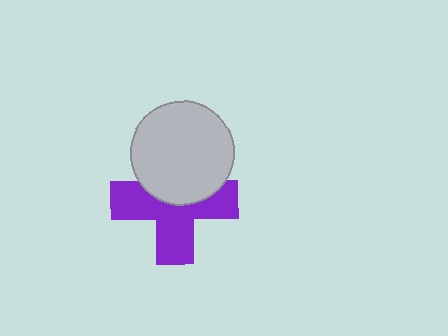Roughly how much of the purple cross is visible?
About half of it is visible (roughly 61%).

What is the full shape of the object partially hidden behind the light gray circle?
The partially hidden object is a purple cross.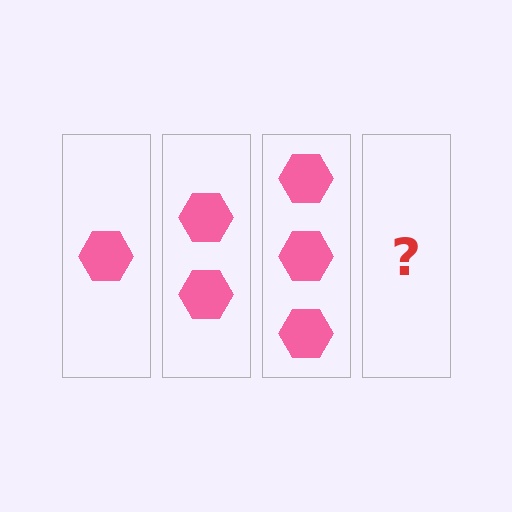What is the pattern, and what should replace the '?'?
The pattern is that each step adds one more hexagon. The '?' should be 4 hexagons.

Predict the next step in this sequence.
The next step is 4 hexagons.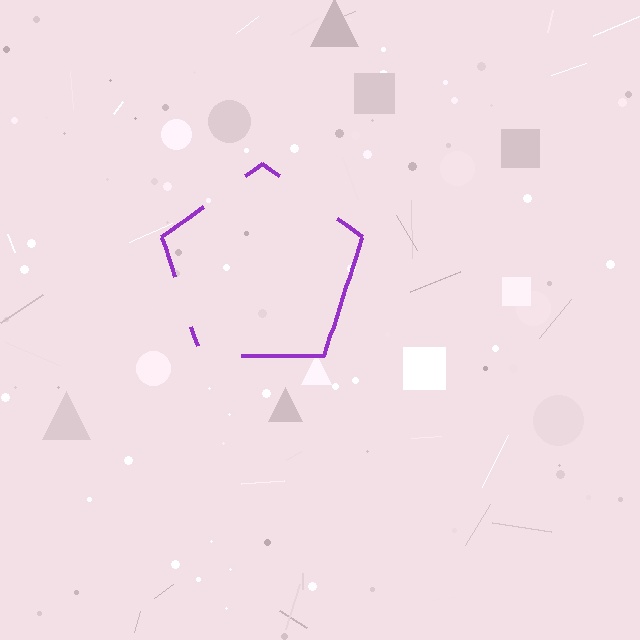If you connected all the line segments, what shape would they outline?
They would outline a pentagon.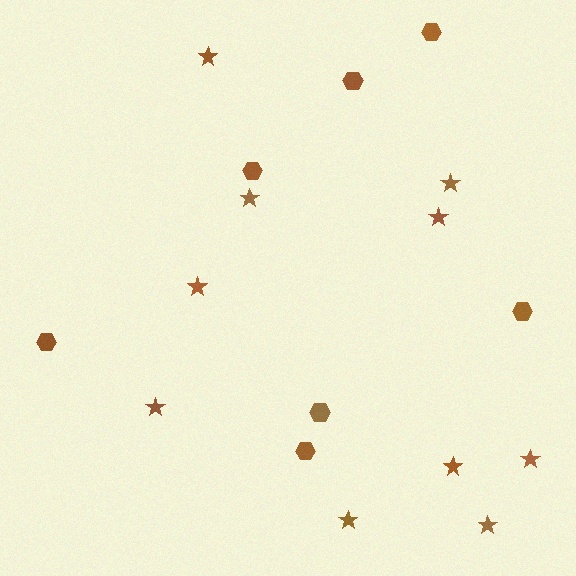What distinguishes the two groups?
There are 2 groups: one group of hexagons (7) and one group of stars (10).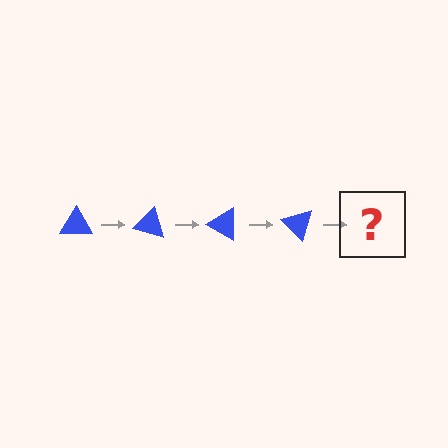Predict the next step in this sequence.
The next step is a blue triangle rotated 60 degrees.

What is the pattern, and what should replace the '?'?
The pattern is that the triangle rotates 15 degrees each step. The '?' should be a blue triangle rotated 60 degrees.